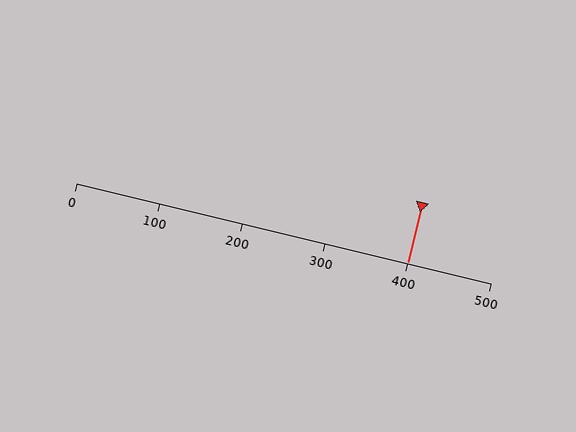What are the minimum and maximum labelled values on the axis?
The axis runs from 0 to 500.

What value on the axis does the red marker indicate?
The marker indicates approximately 400.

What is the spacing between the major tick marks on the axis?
The major ticks are spaced 100 apart.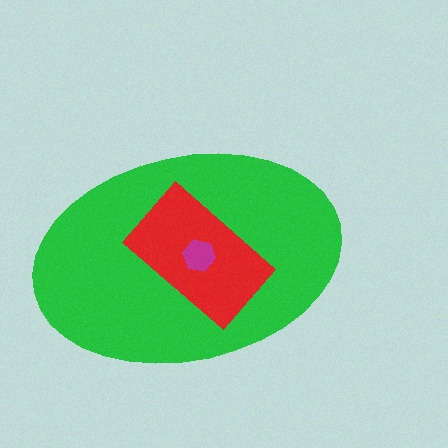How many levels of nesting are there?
3.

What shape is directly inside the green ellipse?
The red rectangle.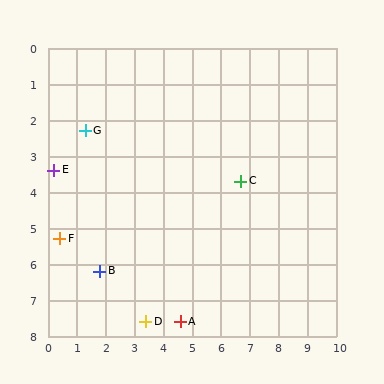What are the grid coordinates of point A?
Point A is at approximately (4.6, 7.6).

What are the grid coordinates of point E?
Point E is at approximately (0.2, 3.4).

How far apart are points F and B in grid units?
Points F and B are about 1.7 grid units apart.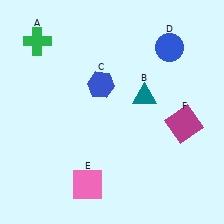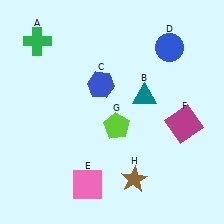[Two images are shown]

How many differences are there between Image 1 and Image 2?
There are 2 differences between the two images.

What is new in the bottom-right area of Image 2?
A brown star (H) was added in the bottom-right area of Image 2.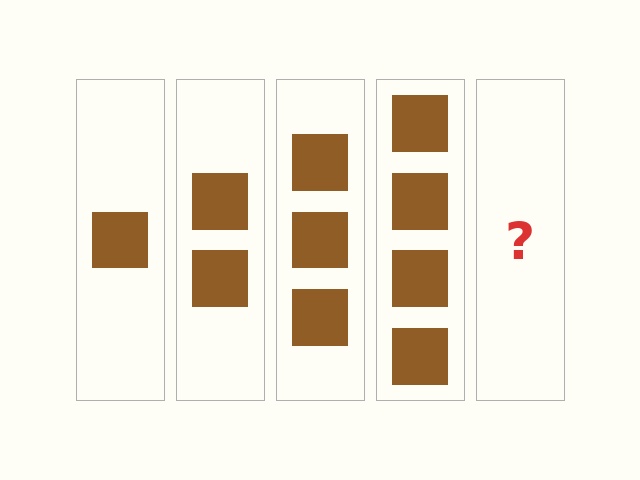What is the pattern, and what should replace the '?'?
The pattern is that each step adds one more square. The '?' should be 5 squares.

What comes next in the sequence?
The next element should be 5 squares.